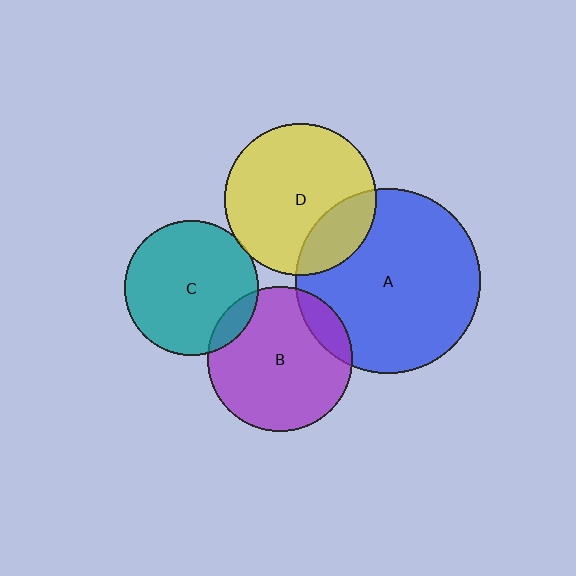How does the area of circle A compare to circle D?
Approximately 1.5 times.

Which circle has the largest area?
Circle A (blue).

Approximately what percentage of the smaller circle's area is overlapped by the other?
Approximately 5%.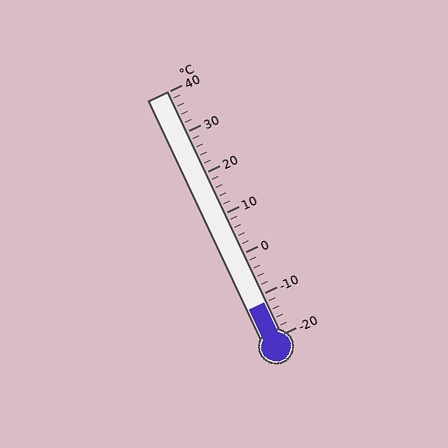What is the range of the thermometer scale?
The thermometer scale ranges from -20°C to 40°C.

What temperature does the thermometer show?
The thermometer shows approximately -12°C.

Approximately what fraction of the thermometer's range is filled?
The thermometer is filled to approximately 15% of its range.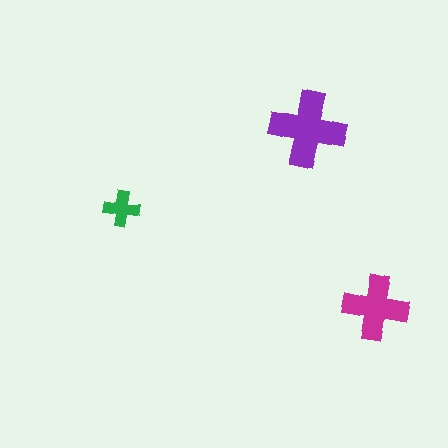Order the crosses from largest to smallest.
the purple one, the magenta one, the green one.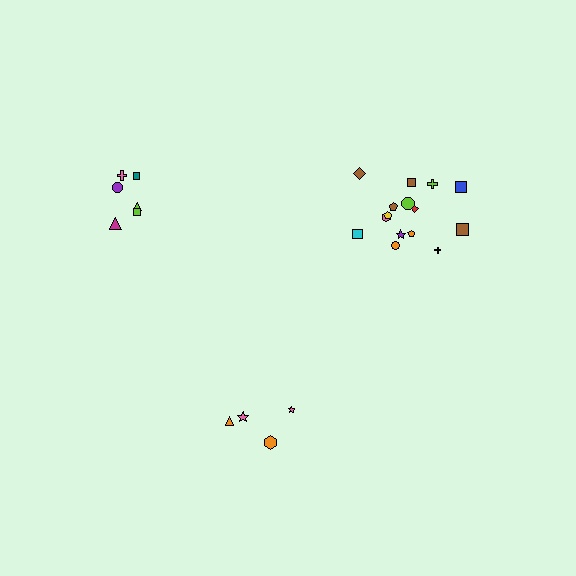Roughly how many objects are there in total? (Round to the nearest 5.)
Roughly 25 objects in total.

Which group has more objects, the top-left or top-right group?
The top-right group.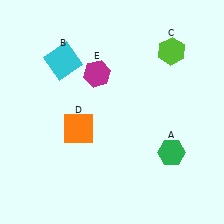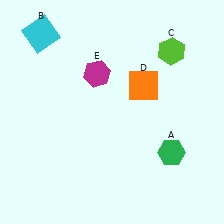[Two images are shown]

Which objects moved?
The objects that moved are: the cyan square (B), the orange square (D).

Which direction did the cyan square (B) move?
The cyan square (B) moved up.